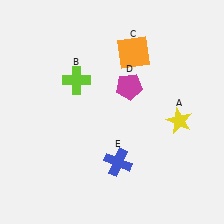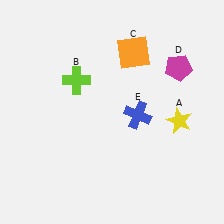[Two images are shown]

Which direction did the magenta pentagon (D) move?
The magenta pentagon (D) moved right.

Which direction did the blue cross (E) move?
The blue cross (E) moved up.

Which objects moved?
The objects that moved are: the magenta pentagon (D), the blue cross (E).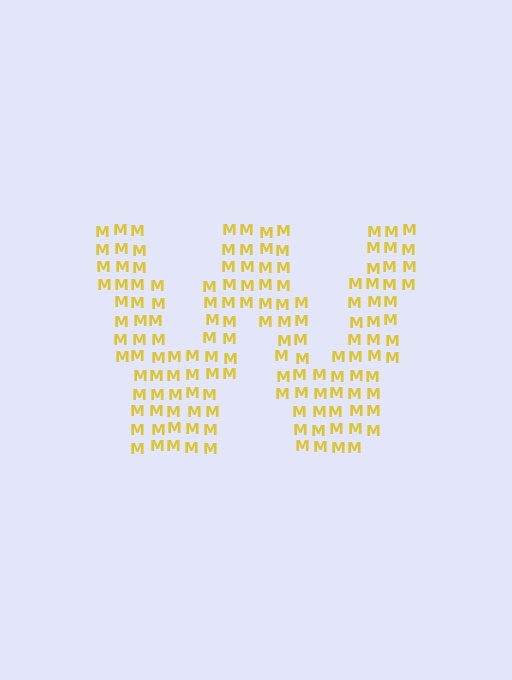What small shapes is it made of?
It is made of small letter M's.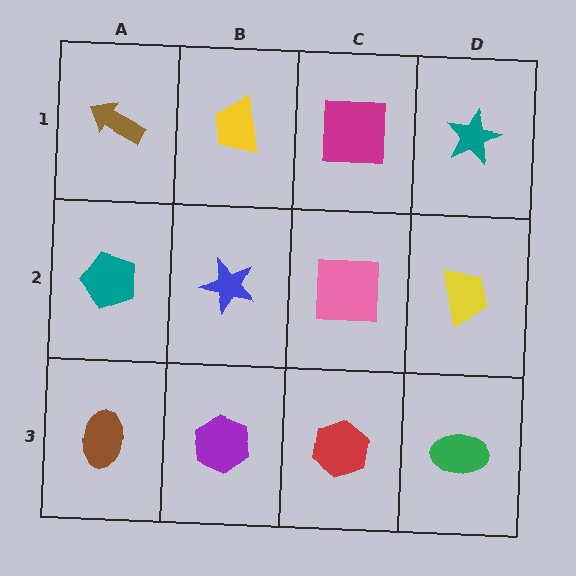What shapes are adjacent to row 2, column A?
A brown arrow (row 1, column A), a brown ellipse (row 3, column A), a blue star (row 2, column B).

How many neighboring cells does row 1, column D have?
2.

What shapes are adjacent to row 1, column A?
A teal pentagon (row 2, column A), a yellow trapezoid (row 1, column B).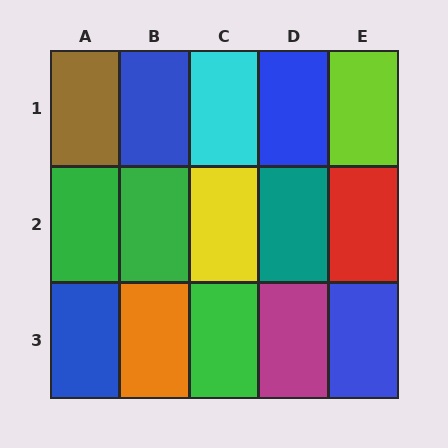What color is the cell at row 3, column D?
Magenta.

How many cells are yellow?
1 cell is yellow.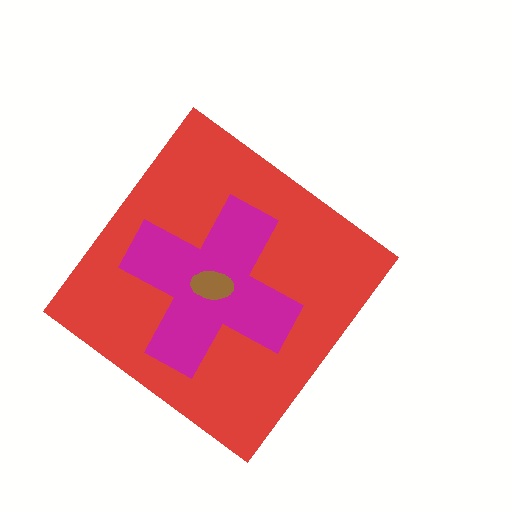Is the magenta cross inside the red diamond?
Yes.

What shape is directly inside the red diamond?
The magenta cross.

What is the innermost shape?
The brown ellipse.